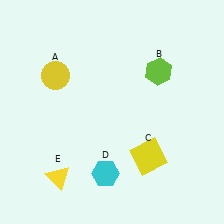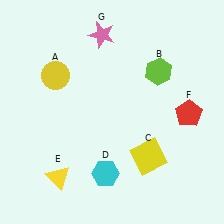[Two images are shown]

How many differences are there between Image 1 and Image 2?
There are 2 differences between the two images.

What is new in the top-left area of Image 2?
A pink star (G) was added in the top-left area of Image 2.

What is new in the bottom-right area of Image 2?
A red pentagon (F) was added in the bottom-right area of Image 2.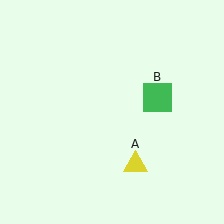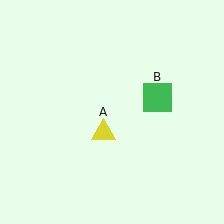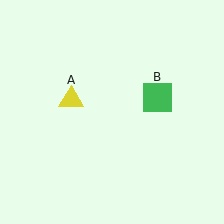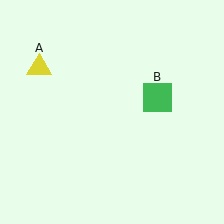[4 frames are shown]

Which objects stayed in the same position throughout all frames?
Green square (object B) remained stationary.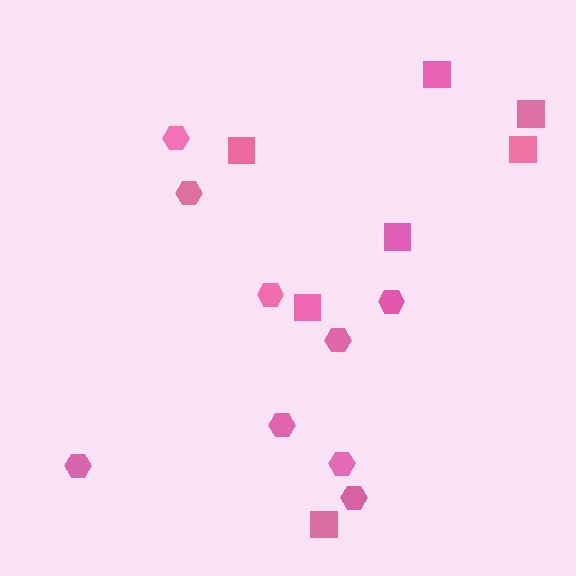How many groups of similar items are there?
There are 2 groups: one group of squares (7) and one group of hexagons (9).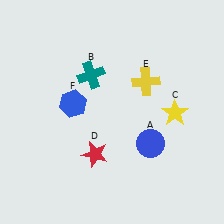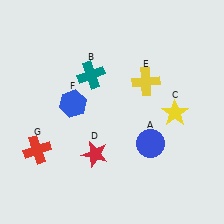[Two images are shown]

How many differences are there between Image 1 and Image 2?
There is 1 difference between the two images.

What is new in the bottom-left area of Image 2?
A red cross (G) was added in the bottom-left area of Image 2.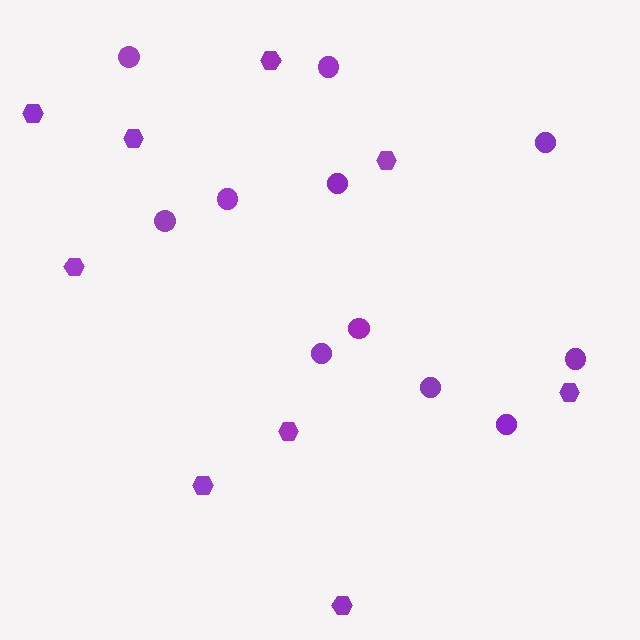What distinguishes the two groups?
There are 2 groups: one group of hexagons (9) and one group of circles (11).